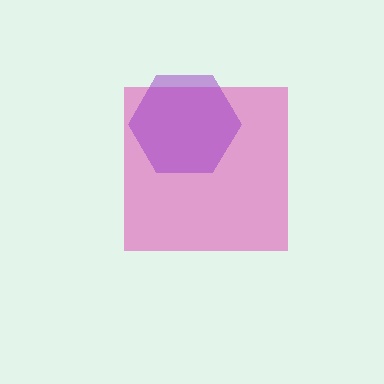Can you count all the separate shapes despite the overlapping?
Yes, there are 2 separate shapes.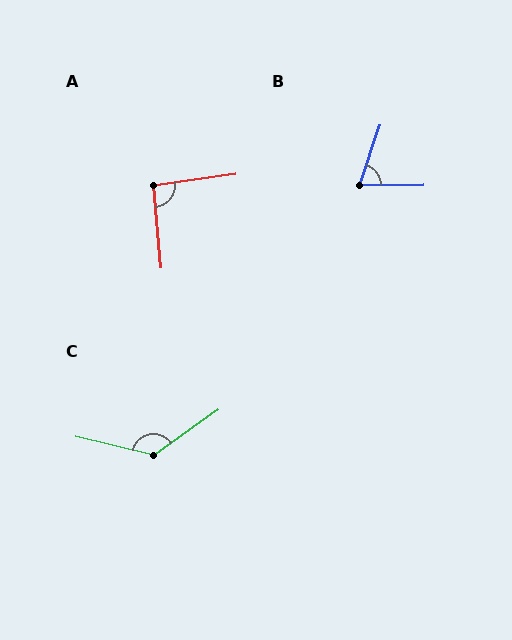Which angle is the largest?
C, at approximately 131 degrees.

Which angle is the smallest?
B, at approximately 70 degrees.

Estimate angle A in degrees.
Approximately 93 degrees.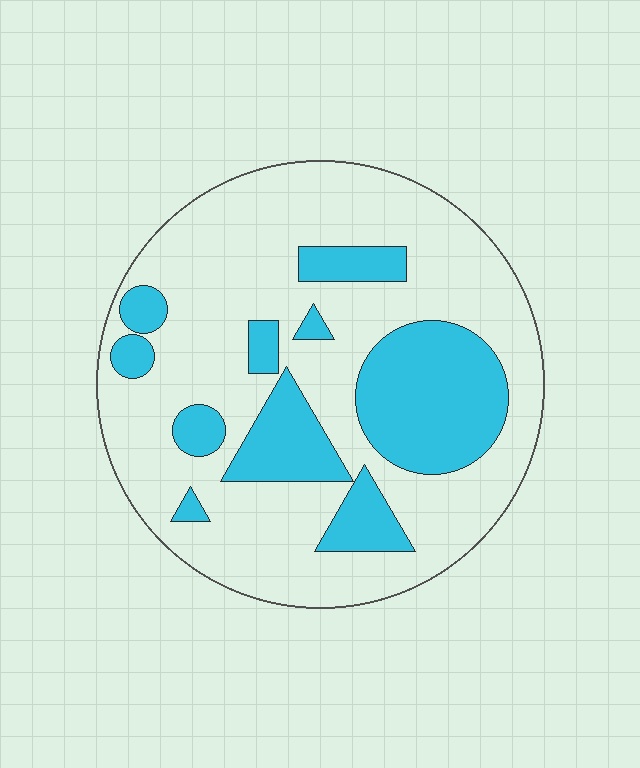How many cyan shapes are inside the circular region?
10.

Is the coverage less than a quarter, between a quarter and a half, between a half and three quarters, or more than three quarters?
Between a quarter and a half.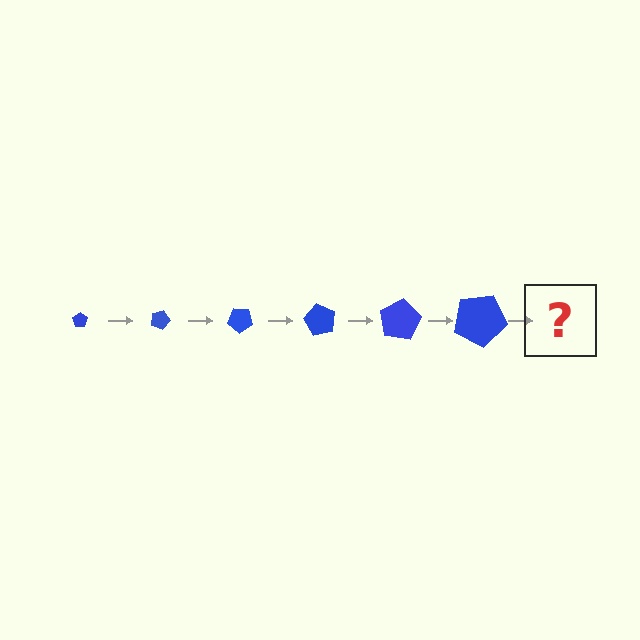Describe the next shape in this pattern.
It should be a pentagon, larger than the previous one and rotated 120 degrees from the start.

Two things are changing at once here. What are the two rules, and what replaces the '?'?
The two rules are that the pentagon grows larger each step and it rotates 20 degrees each step. The '?' should be a pentagon, larger than the previous one and rotated 120 degrees from the start.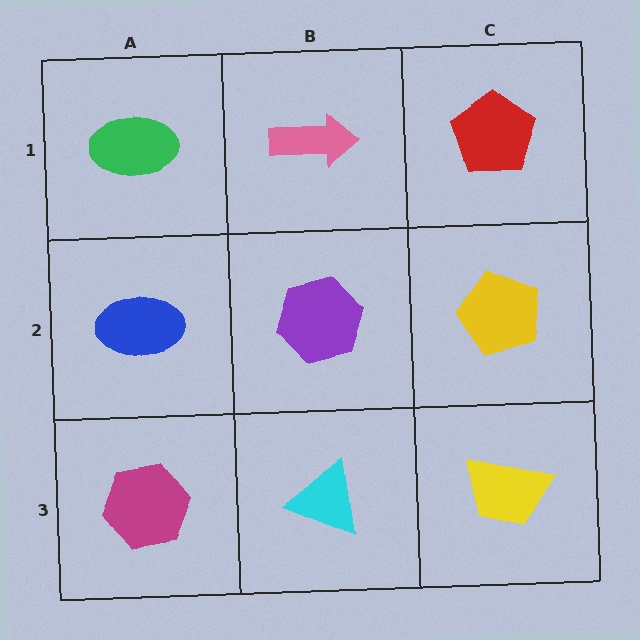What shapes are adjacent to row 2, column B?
A pink arrow (row 1, column B), a cyan triangle (row 3, column B), a blue ellipse (row 2, column A), a yellow pentagon (row 2, column C).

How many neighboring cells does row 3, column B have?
3.